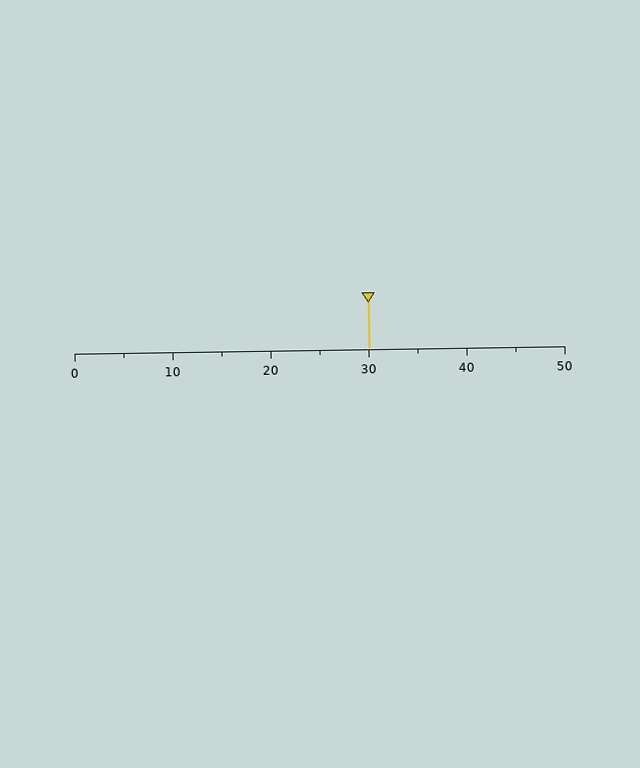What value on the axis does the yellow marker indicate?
The marker indicates approximately 30.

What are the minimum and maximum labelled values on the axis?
The axis runs from 0 to 50.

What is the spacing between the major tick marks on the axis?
The major ticks are spaced 10 apart.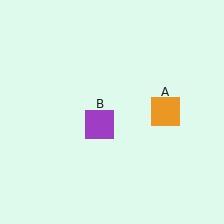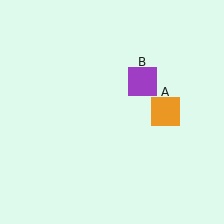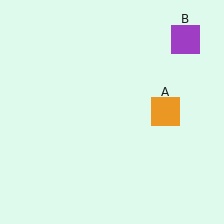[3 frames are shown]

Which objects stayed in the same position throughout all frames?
Orange square (object A) remained stationary.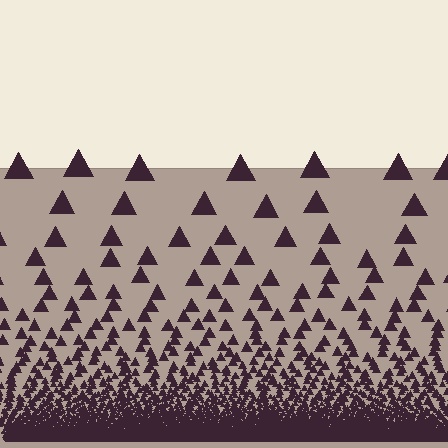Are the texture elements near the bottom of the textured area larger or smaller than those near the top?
Smaller. The gradient is inverted — elements near the bottom are smaller and denser.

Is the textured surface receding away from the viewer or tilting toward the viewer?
The surface appears to tilt toward the viewer. Texture elements get larger and sparser toward the top.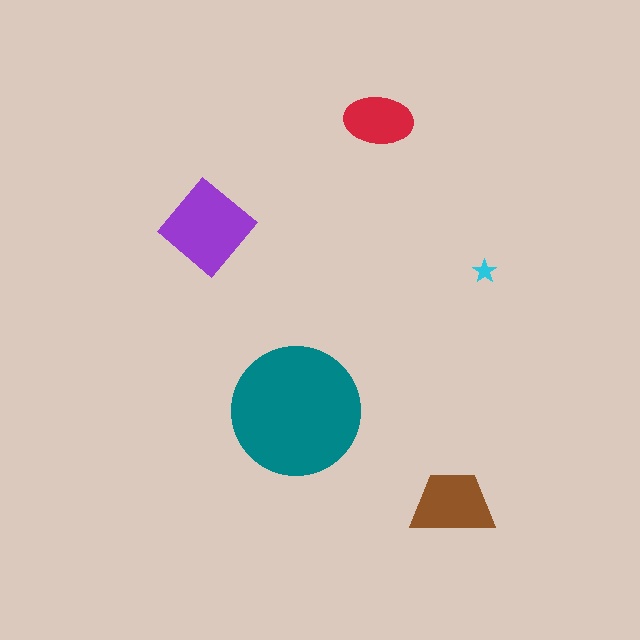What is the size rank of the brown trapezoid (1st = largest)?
3rd.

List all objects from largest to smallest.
The teal circle, the purple diamond, the brown trapezoid, the red ellipse, the cyan star.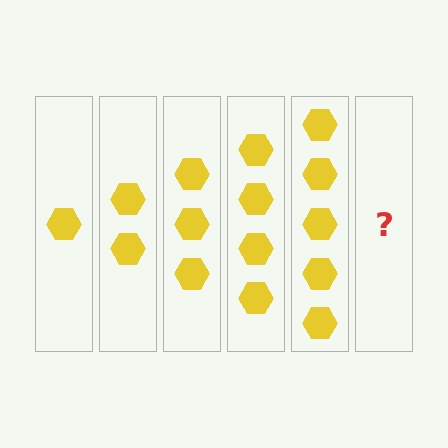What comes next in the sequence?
The next element should be 6 hexagons.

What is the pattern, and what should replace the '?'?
The pattern is that each step adds one more hexagon. The '?' should be 6 hexagons.